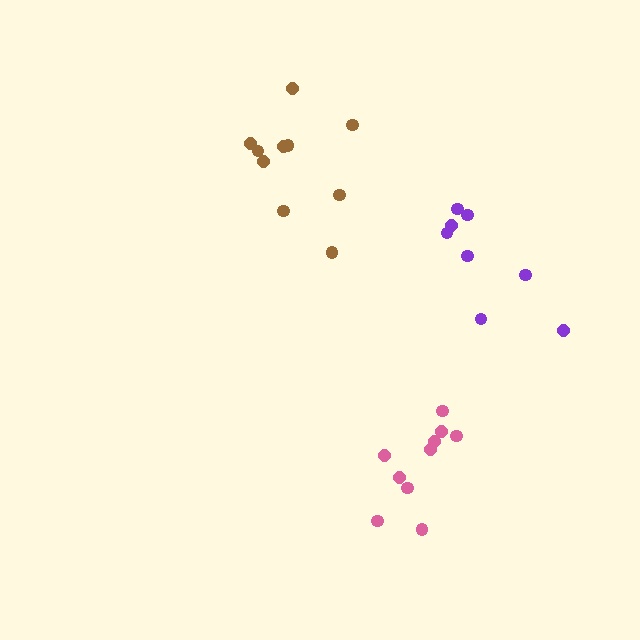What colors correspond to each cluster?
The clusters are colored: brown, pink, purple.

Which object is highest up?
The brown cluster is topmost.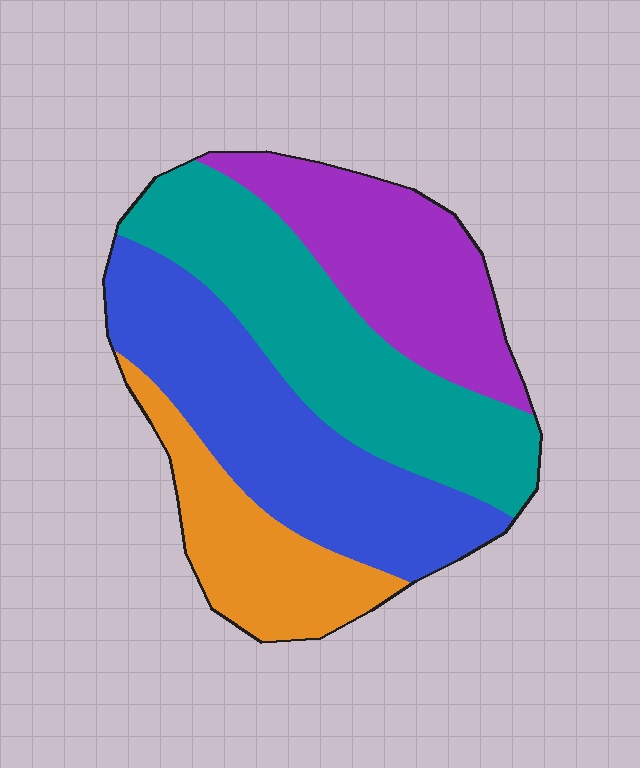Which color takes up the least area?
Orange, at roughly 15%.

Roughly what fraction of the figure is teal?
Teal covers about 30% of the figure.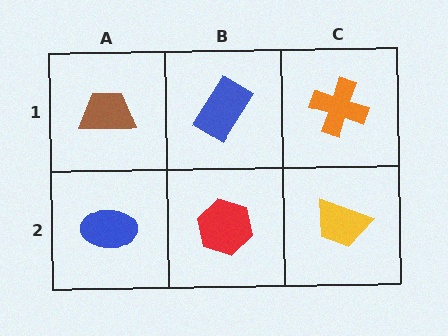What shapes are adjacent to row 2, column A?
A brown trapezoid (row 1, column A), a red hexagon (row 2, column B).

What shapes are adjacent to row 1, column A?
A blue ellipse (row 2, column A), a blue rectangle (row 1, column B).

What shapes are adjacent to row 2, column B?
A blue rectangle (row 1, column B), a blue ellipse (row 2, column A), a yellow trapezoid (row 2, column C).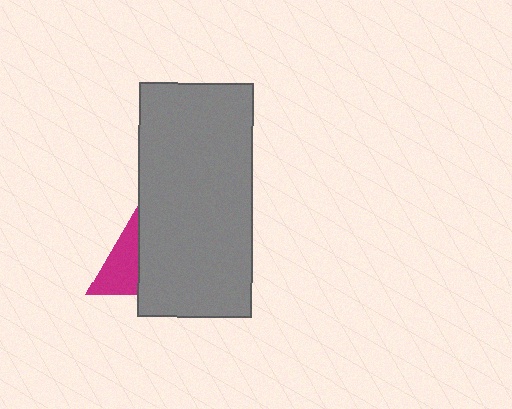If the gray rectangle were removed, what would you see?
You would see the complete magenta triangle.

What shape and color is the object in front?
The object in front is a gray rectangle.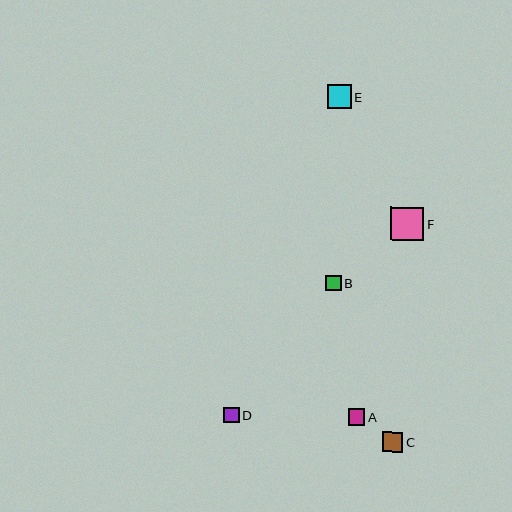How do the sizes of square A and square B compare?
Square A and square B are approximately the same size.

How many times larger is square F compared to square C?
Square F is approximately 1.7 times the size of square C.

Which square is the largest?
Square F is the largest with a size of approximately 33 pixels.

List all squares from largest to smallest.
From largest to smallest: F, E, C, A, B, D.